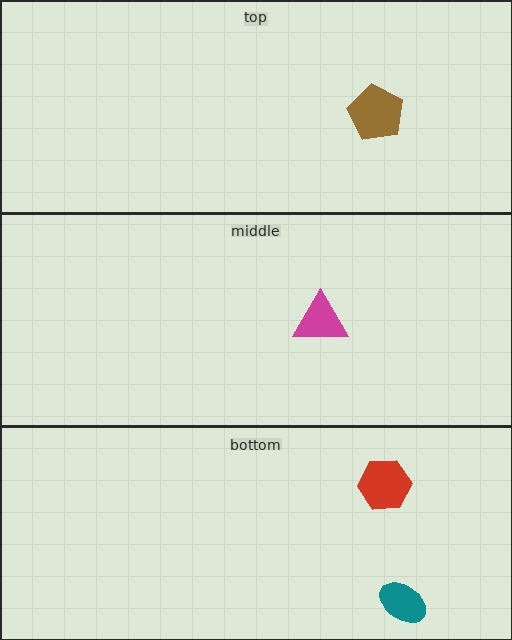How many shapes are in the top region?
1.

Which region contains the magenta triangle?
The middle region.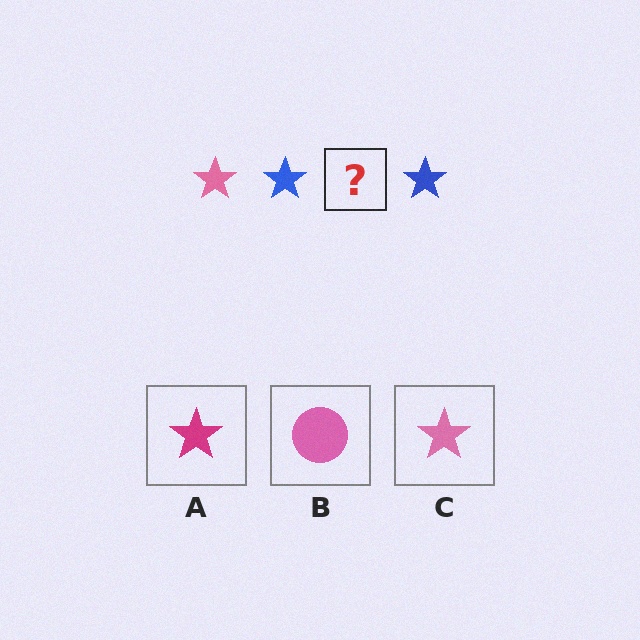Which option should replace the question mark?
Option C.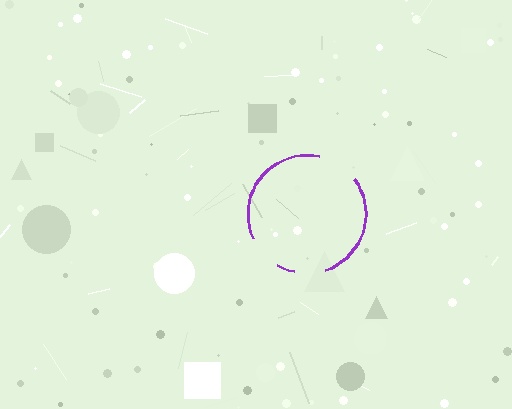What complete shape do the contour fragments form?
The contour fragments form a circle.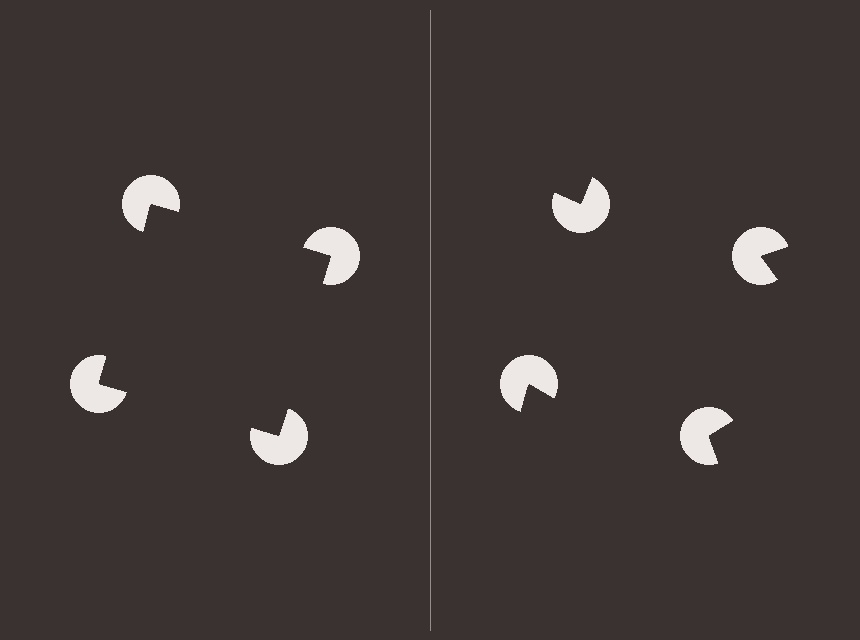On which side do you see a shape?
An illusory square appears on the left side. On the right side the wedge cuts are rotated, so no coherent shape forms.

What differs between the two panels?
The pac-man discs are positioned identically on both sides; only the wedge orientations differ. On the left they align to a square; on the right they are misaligned.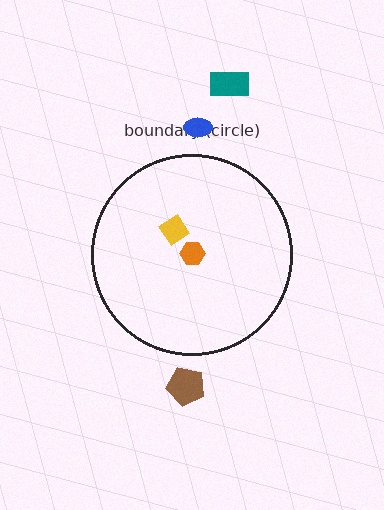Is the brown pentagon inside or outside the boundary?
Outside.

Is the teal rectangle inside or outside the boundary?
Outside.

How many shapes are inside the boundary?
2 inside, 3 outside.